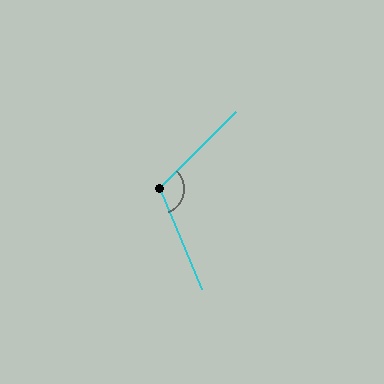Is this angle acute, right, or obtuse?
It is obtuse.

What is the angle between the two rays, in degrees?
Approximately 112 degrees.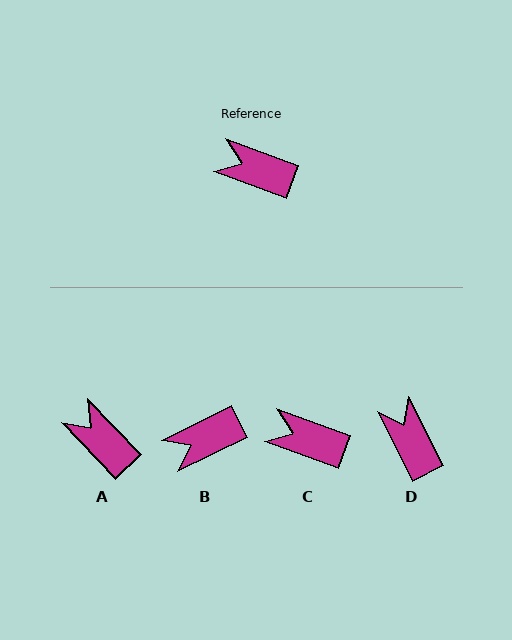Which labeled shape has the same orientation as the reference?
C.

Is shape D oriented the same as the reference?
No, it is off by about 43 degrees.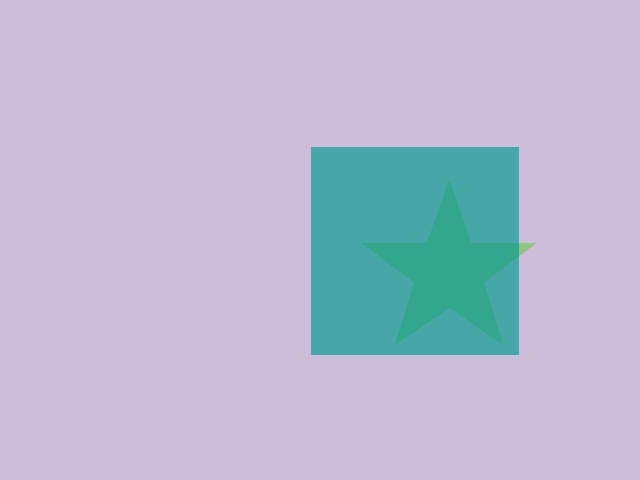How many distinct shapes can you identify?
There are 2 distinct shapes: a lime star, a teal square.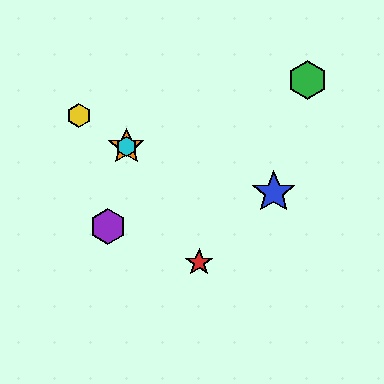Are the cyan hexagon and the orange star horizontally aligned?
Yes, both are at y≈147.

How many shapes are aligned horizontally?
2 shapes (the orange star, the cyan hexagon) are aligned horizontally.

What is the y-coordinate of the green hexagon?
The green hexagon is at y≈80.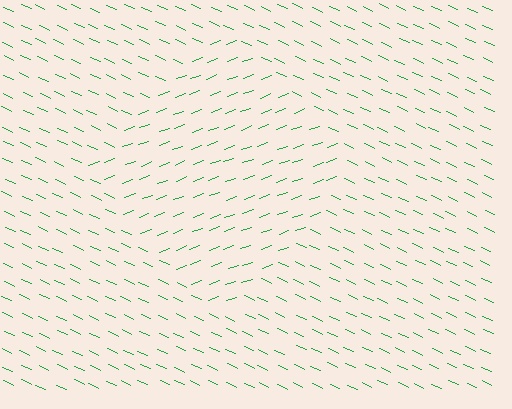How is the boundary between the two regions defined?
The boundary is defined purely by a change in line orientation (approximately 45 degrees difference). All lines are the same color and thickness.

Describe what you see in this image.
The image is filled with small green line segments. A diamond region in the image has lines oriented differently from the surrounding lines, creating a visible texture boundary.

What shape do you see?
I see a diamond.